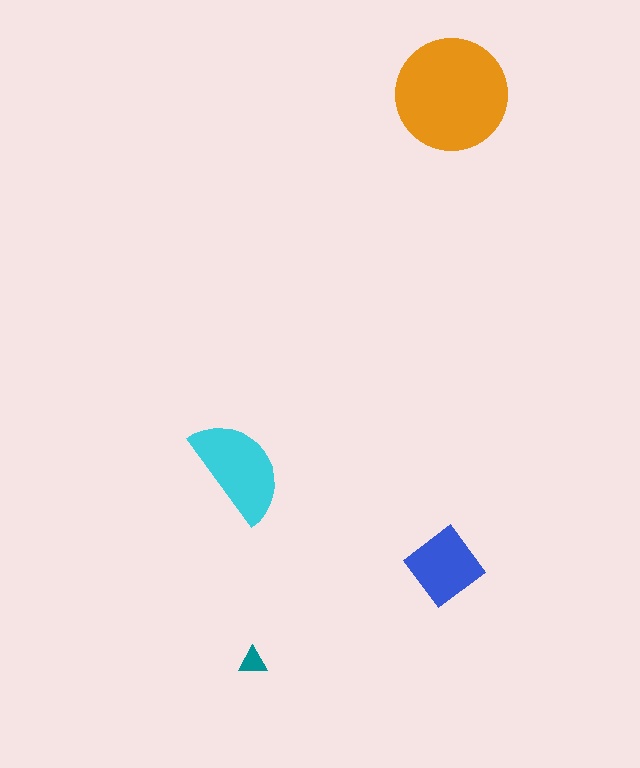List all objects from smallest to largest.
The teal triangle, the blue diamond, the cyan semicircle, the orange circle.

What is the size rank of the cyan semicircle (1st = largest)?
2nd.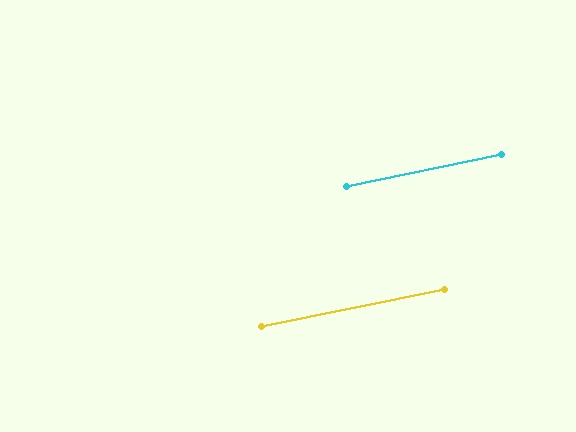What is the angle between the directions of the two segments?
Approximately 0 degrees.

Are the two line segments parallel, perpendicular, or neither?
Parallel — their directions differ by only 0.2°.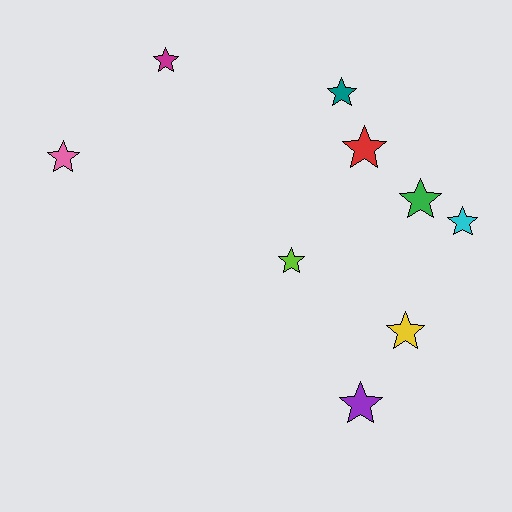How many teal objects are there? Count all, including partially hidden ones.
There is 1 teal object.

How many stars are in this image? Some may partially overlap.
There are 9 stars.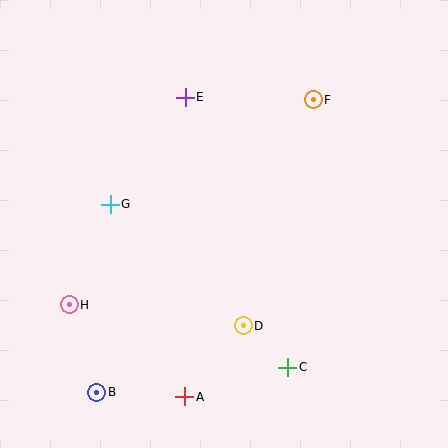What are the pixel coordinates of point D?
Point D is at (243, 326).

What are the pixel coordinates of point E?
Point E is at (185, 97).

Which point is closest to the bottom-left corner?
Point B is closest to the bottom-left corner.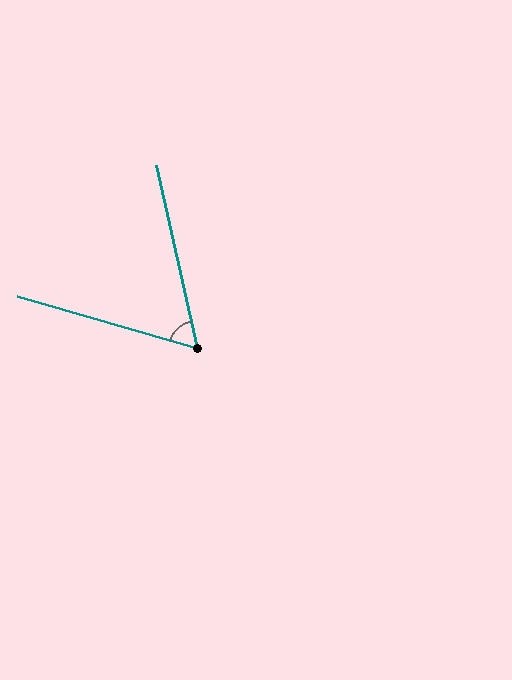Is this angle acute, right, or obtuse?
It is acute.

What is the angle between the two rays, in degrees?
Approximately 61 degrees.